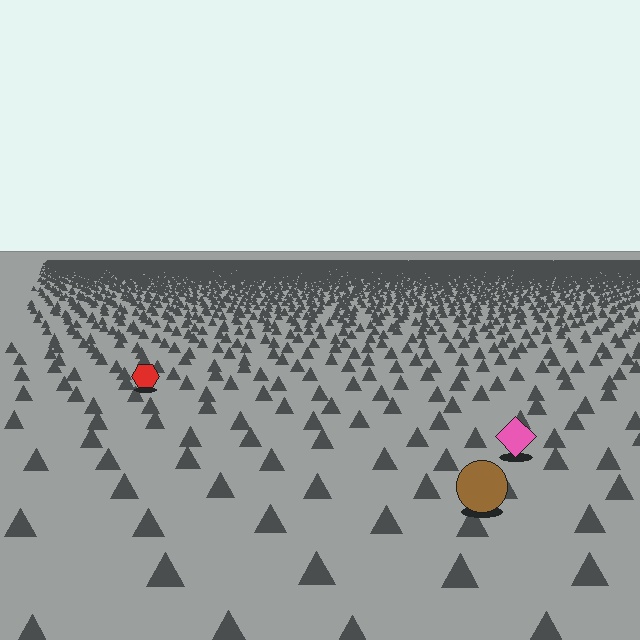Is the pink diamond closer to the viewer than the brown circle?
No. The brown circle is closer — you can tell from the texture gradient: the ground texture is coarser near it.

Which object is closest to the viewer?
The brown circle is closest. The texture marks near it are larger and more spread out.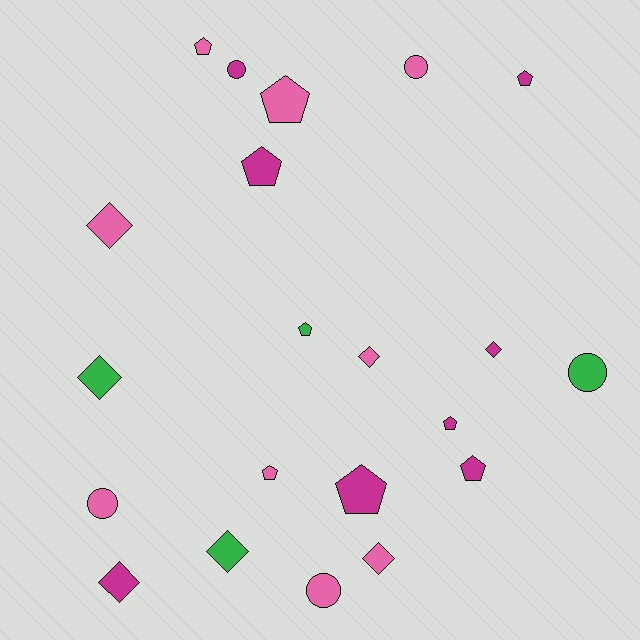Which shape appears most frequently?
Pentagon, with 9 objects.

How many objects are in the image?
There are 21 objects.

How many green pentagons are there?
There is 1 green pentagon.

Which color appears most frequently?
Pink, with 9 objects.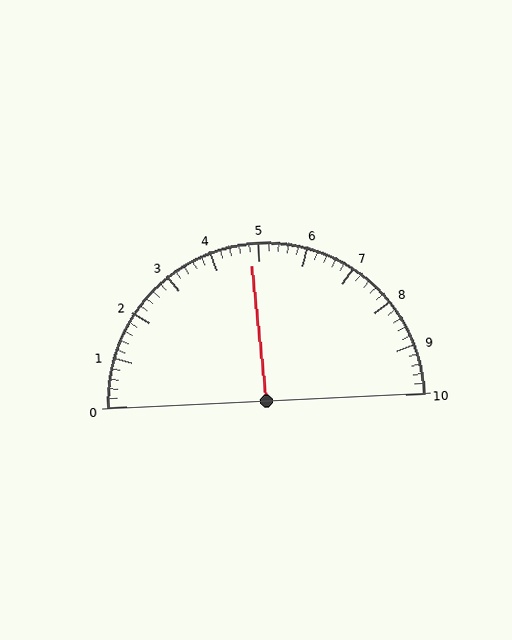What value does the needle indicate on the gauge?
The needle indicates approximately 4.8.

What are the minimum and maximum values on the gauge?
The gauge ranges from 0 to 10.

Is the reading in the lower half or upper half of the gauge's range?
The reading is in the lower half of the range (0 to 10).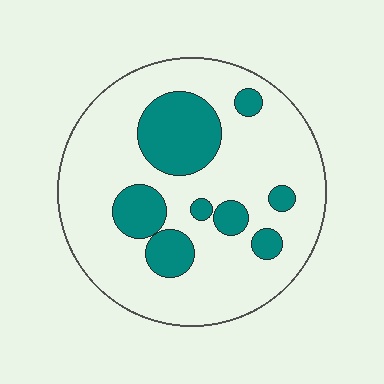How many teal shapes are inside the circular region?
8.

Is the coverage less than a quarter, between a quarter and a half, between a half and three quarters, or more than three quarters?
Less than a quarter.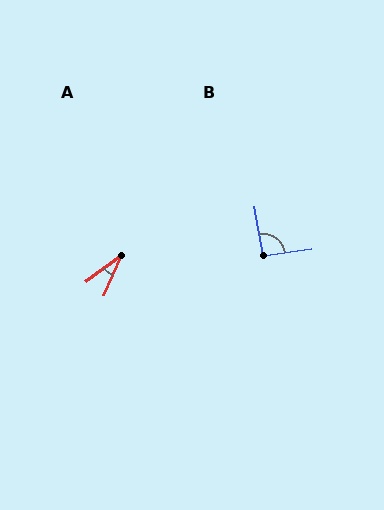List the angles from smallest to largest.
A (30°), B (92°).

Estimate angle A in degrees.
Approximately 30 degrees.